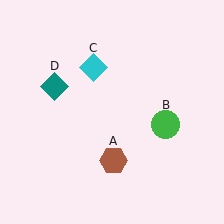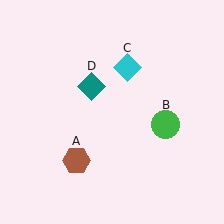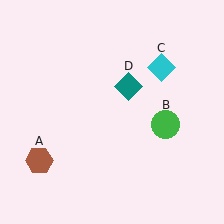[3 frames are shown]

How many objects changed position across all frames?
3 objects changed position: brown hexagon (object A), cyan diamond (object C), teal diamond (object D).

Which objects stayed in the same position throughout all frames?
Green circle (object B) remained stationary.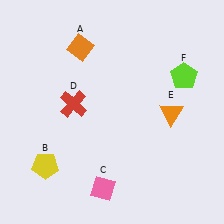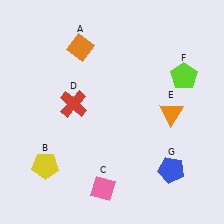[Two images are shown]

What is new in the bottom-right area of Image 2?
A blue pentagon (G) was added in the bottom-right area of Image 2.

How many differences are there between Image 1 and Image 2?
There is 1 difference between the two images.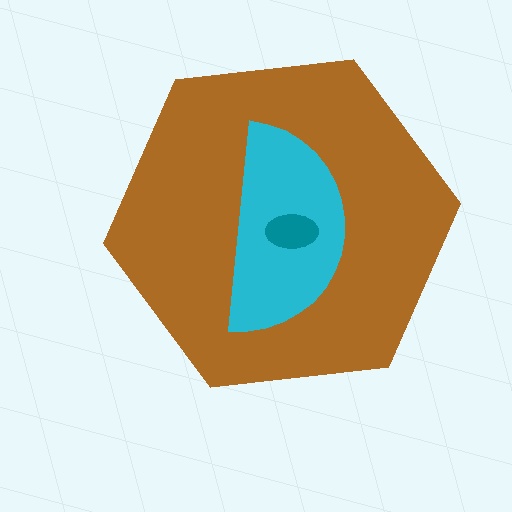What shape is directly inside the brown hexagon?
The cyan semicircle.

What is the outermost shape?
The brown hexagon.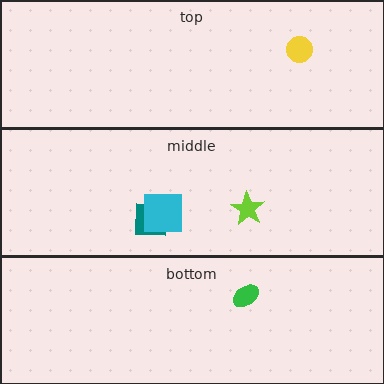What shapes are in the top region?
The yellow circle.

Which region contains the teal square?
The middle region.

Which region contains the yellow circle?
The top region.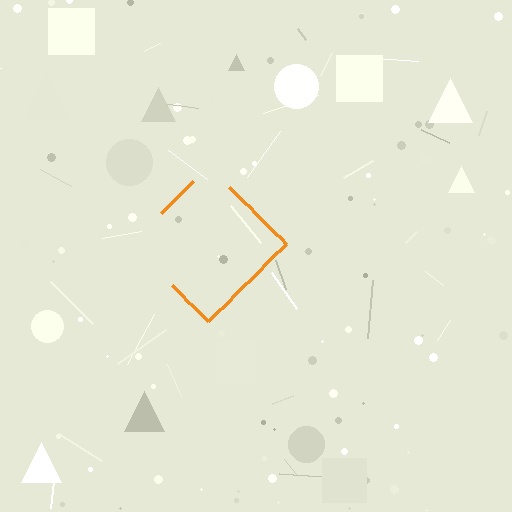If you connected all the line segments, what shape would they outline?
They would outline a diamond.